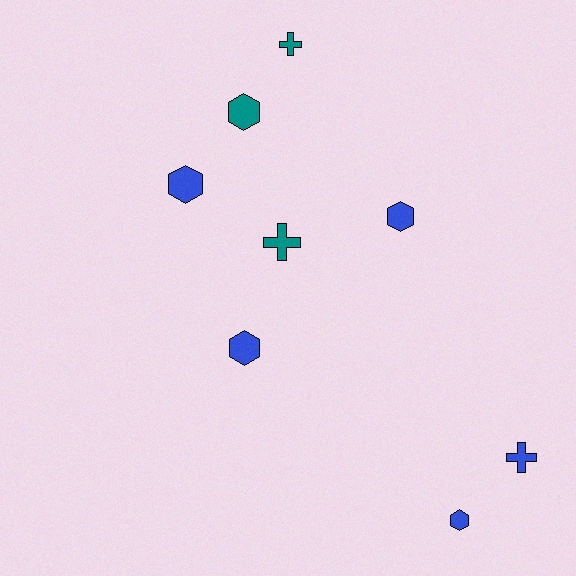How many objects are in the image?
There are 8 objects.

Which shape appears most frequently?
Hexagon, with 5 objects.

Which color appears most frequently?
Blue, with 5 objects.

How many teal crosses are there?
There are 2 teal crosses.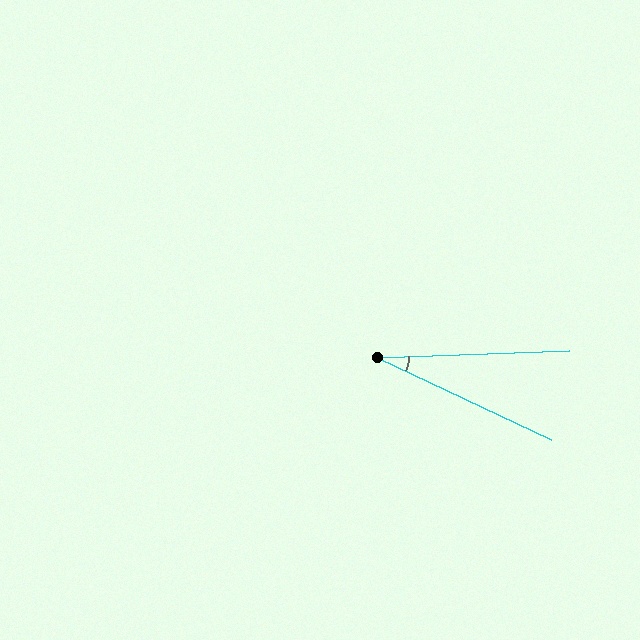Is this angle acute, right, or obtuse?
It is acute.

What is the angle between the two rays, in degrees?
Approximately 27 degrees.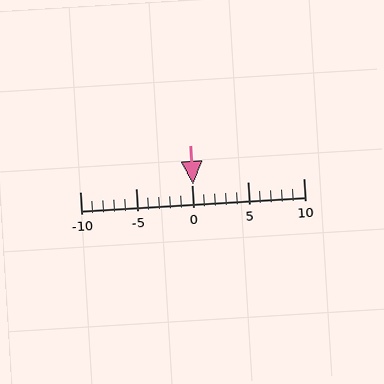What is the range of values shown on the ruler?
The ruler shows values from -10 to 10.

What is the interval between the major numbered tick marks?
The major tick marks are spaced 5 units apart.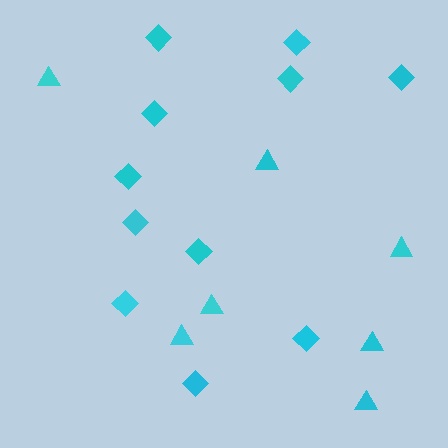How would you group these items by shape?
There are 2 groups: one group of triangles (7) and one group of diamonds (11).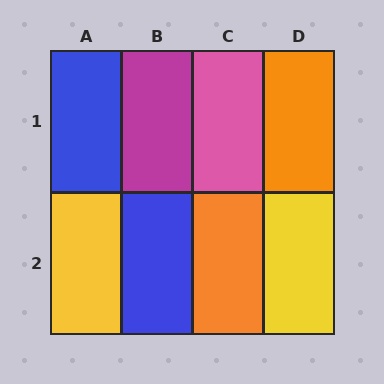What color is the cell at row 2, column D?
Yellow.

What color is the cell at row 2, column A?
Yellow.